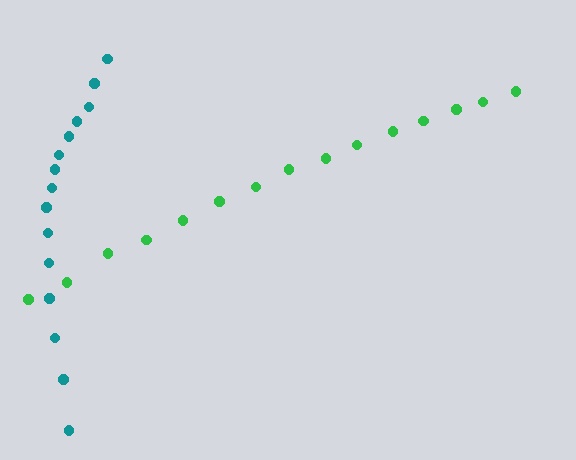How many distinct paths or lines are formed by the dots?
There are 2 distinct paths.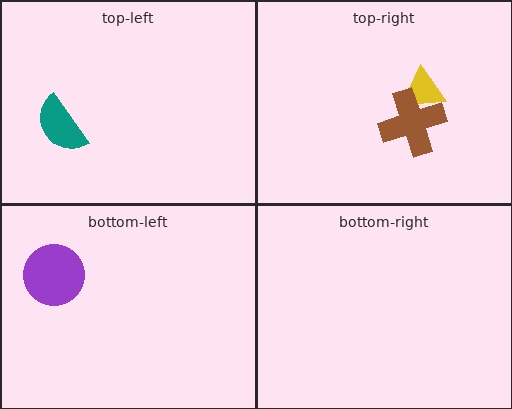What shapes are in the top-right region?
The yellow triangle, the brown cross.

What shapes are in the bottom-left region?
The purple circle.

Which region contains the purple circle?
The bottom-left region.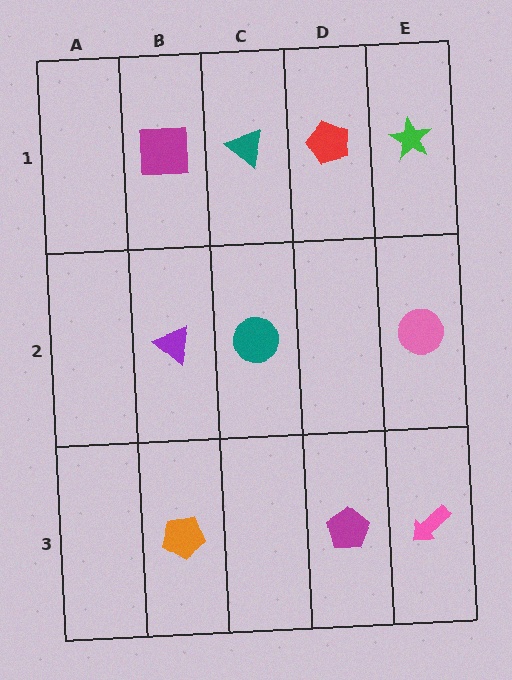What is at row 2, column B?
A purple triangle.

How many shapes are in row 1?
4 shapes.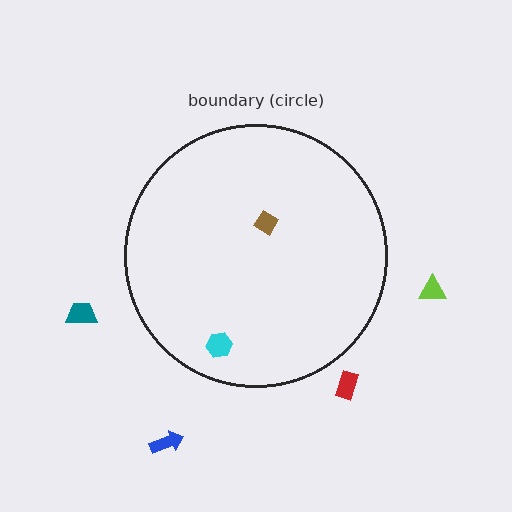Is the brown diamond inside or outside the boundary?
Inside.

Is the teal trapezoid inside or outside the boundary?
Outside.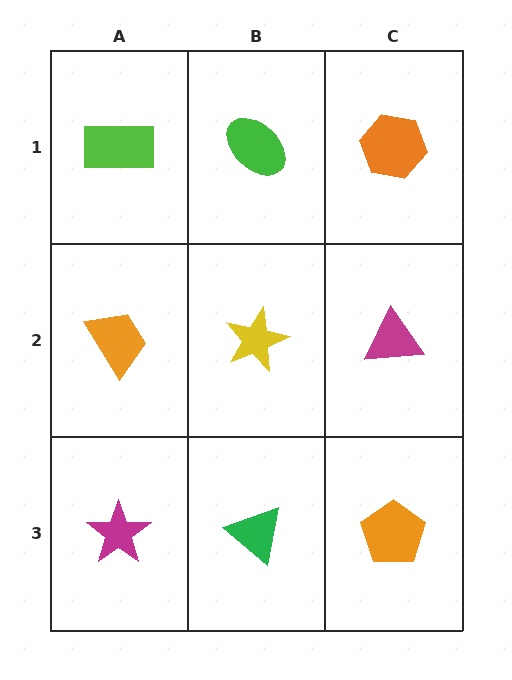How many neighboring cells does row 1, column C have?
2.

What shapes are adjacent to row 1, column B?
A yellow star (row 2, column B), a lime rectangle (row 1, column A), an orange hexagon (row 1, column C).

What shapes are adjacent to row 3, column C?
A magenta triangle (row 2, column C), a green triangle (row 3, column B).